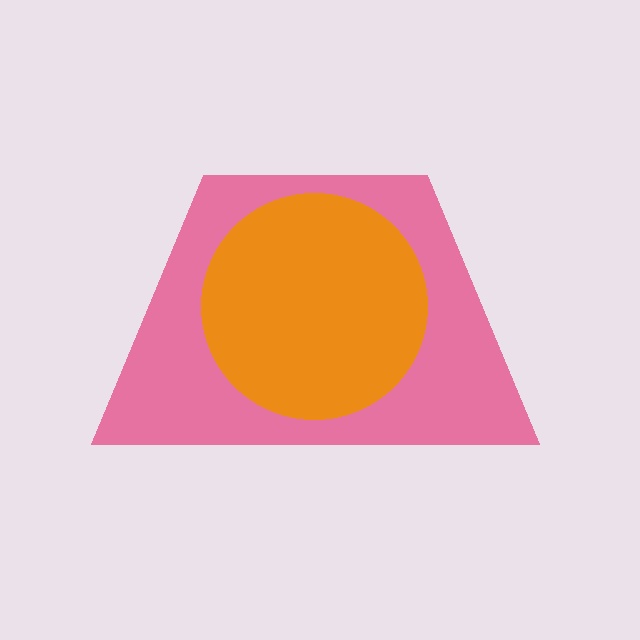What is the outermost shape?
The pink trapezoid.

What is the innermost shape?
The orange circle.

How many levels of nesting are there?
2.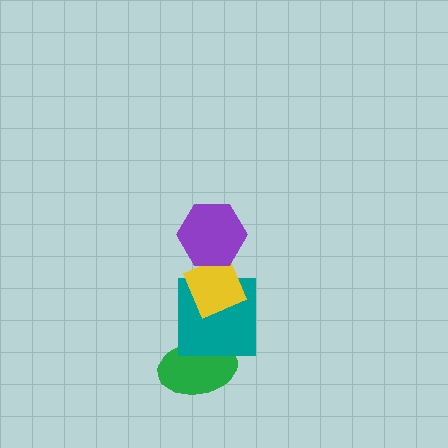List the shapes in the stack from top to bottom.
From top to bottom: the purple hexagon, the yellow diamond, the teal square, the green ellipse.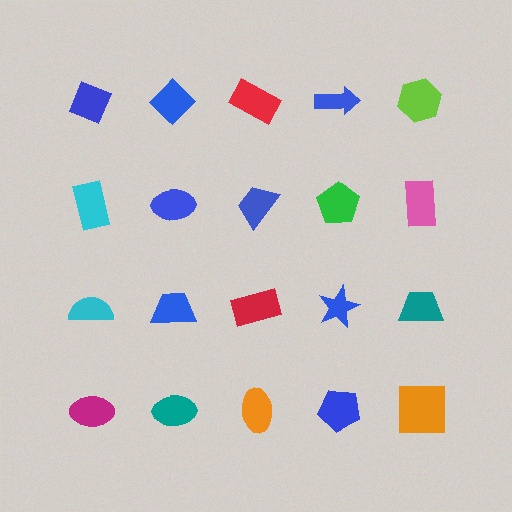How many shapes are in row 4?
5 shapes.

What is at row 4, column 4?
A blue pentagon.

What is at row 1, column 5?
A lime hexagon.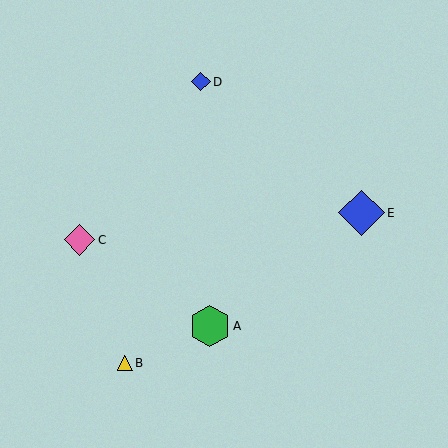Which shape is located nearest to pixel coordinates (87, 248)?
The pink diamond (labeled C) at (79, 240) is nearest to that location.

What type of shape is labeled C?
Shape C is a pink diamond.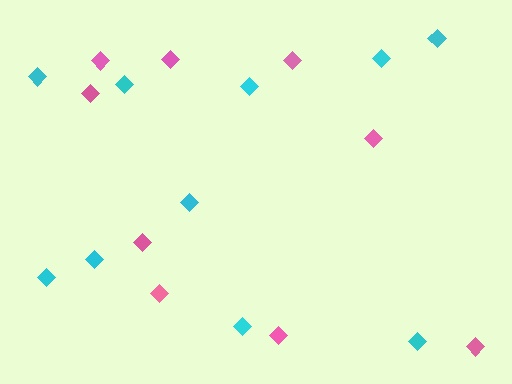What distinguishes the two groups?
There are 2 groups: one group of cyan diamonds (10) and one group of pink diamonds (9).